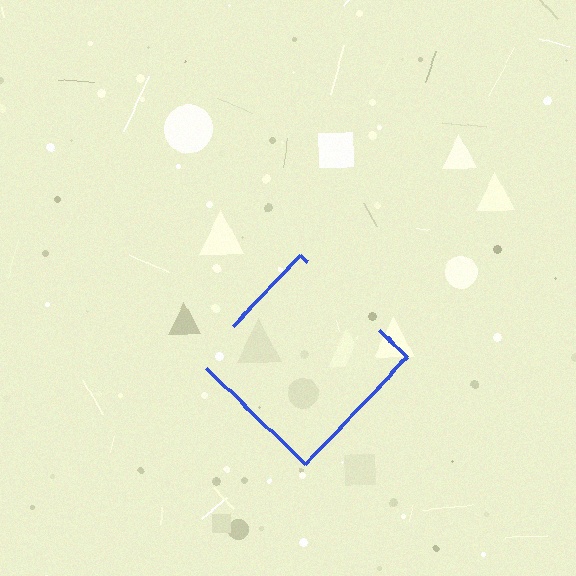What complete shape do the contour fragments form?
The contour fragments form a diamond.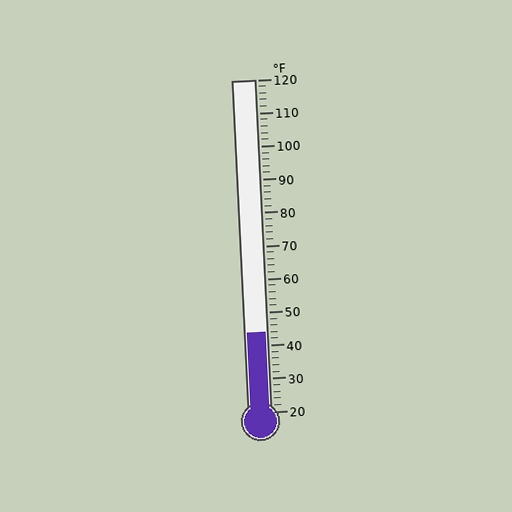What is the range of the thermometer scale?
The thermometer scale ranges from 20°F to 120°F.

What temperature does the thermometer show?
The thermometer shows approximately 44°F.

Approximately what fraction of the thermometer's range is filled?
The thermometer is filled to approximately 25% of its range.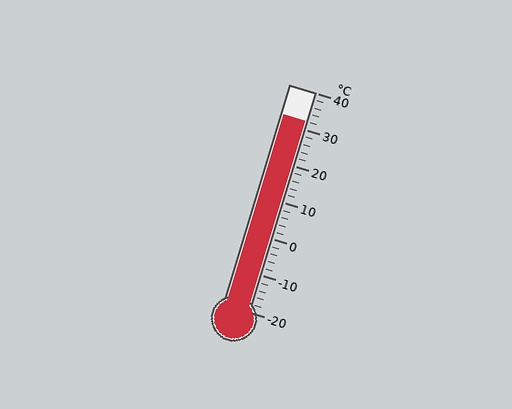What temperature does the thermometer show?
The thermometer shows approximately 32°C.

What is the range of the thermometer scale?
The thermometer scale ranges from -20°C to 40°C.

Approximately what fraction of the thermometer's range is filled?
The thermometer is filled to approximately 85% of its range.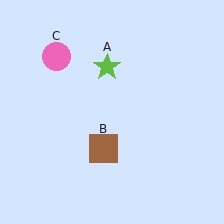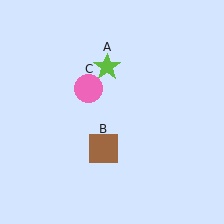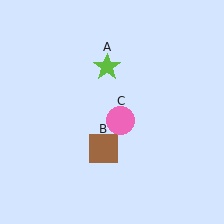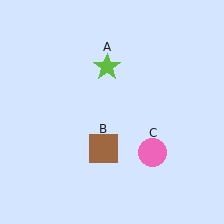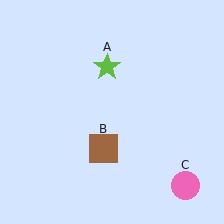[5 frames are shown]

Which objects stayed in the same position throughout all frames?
Lime star (object A) and brown square (object B) remained stationary.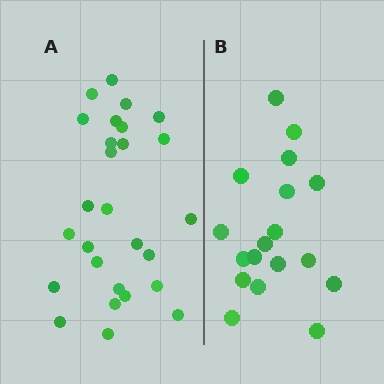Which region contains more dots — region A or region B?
Region A (the left region) has more dots.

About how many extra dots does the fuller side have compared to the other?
Region A has roughly 8 or so more dots than region B.